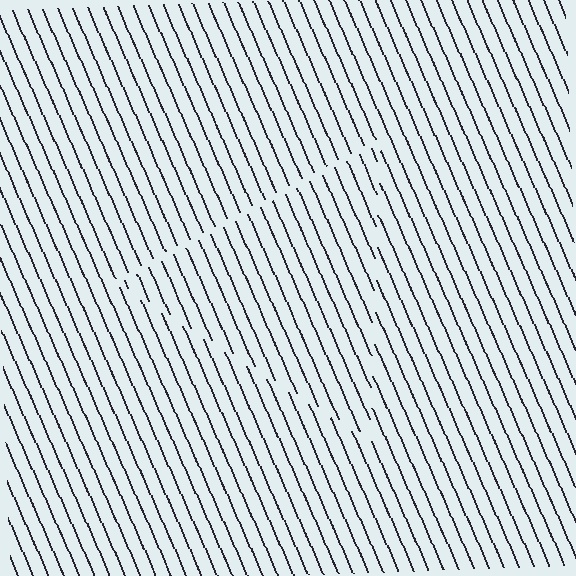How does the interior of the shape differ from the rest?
The interior of the shape contains the same grating, shifted by half a period — the contour is defined by the phase discontinuity where line-ends from the inner and outer gratings abut.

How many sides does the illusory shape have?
3 sides — the line-ends trace a triangle.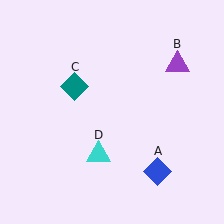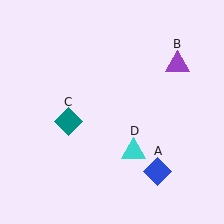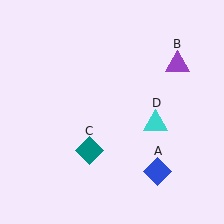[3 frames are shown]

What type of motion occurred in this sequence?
The teal diamond (object C), cyan triangle (object D) rotated counterclockwise around the center of the scene.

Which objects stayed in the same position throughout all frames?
Blue diamond (object A) and purple triangle (object B) remained stationary.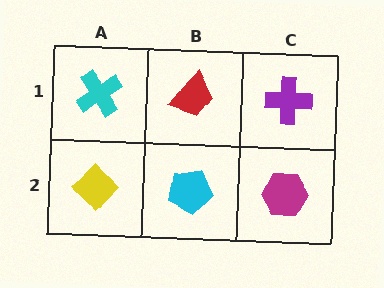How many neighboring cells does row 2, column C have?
2.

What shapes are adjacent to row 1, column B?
A cyan pentagon (row 2, column B), a cyan cross (row 1, column A), a purple cross (row 1, column C).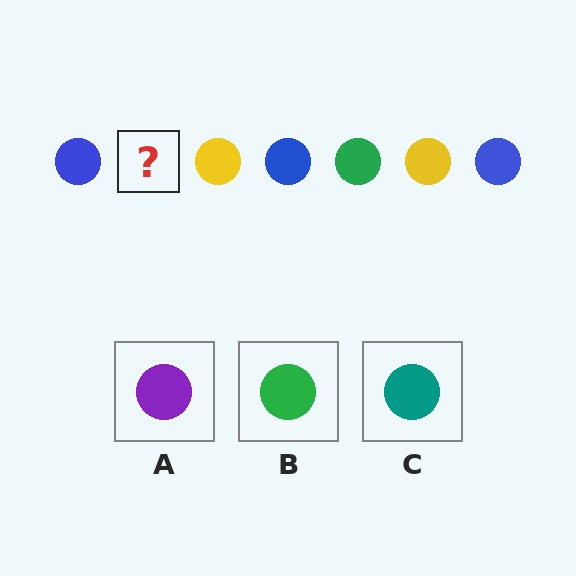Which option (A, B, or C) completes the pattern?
B.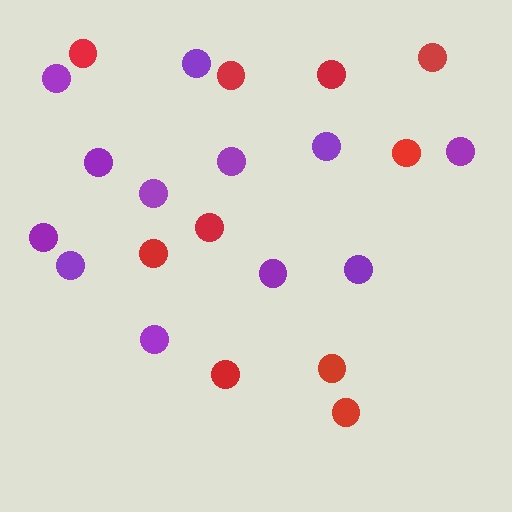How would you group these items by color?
There are 2 groups: one group of purple circles (12) and one group of red circles (10).